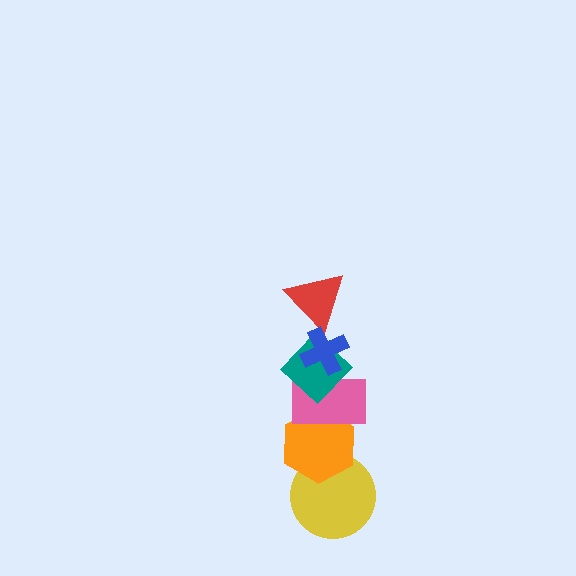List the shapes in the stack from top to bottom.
From top to bottom: the blue cross, the red triangle, the teal diamond, the pink rectangle, the orange hexagon, the yellow circle.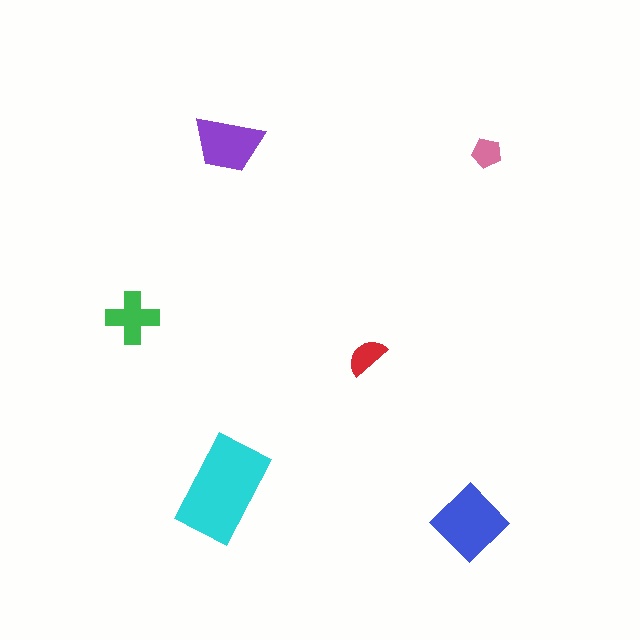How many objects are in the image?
There are 6 objects in the image.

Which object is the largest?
The cyan rectangle.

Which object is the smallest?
The pink pentagon.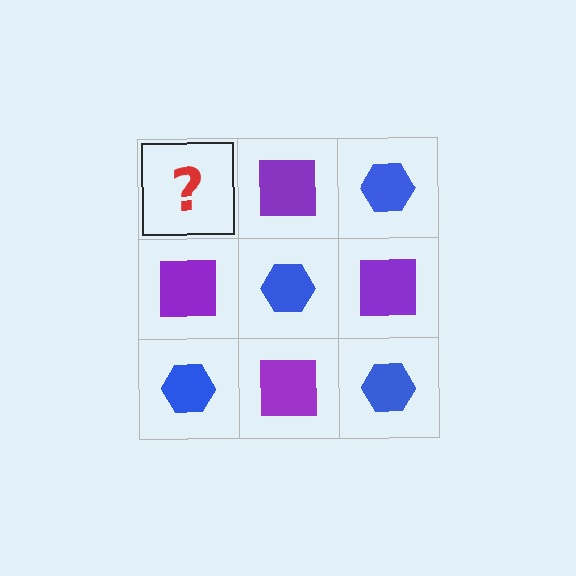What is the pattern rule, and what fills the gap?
The rule is that it alternates blue hexagon and purple square in a checkerboard pattern. The gap should be filled with a blue hexagon.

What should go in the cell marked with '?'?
The missing cell should contain a blue hexagon.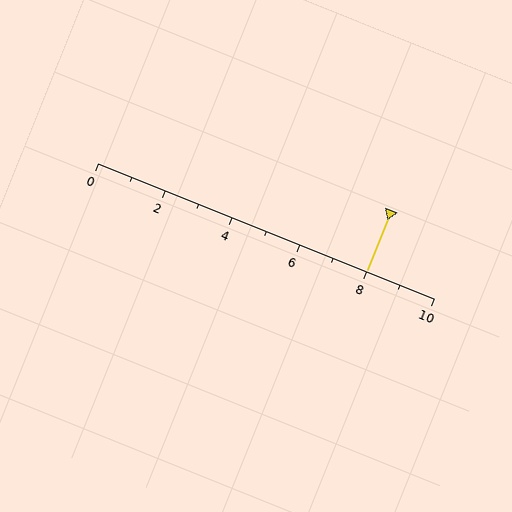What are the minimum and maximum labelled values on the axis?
The axis runs from 0 to 10.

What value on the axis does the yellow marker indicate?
The marker indicates approximately 8.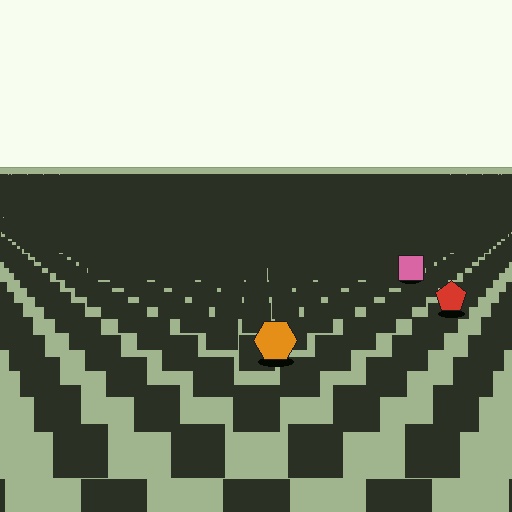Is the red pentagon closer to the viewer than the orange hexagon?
No. The orange hexagon is closer — you can tell from the texture gradient: the ground texture is coarser near it.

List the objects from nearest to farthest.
From nearest to farthest: the orange hexagon, the red pentagon, the pink square.